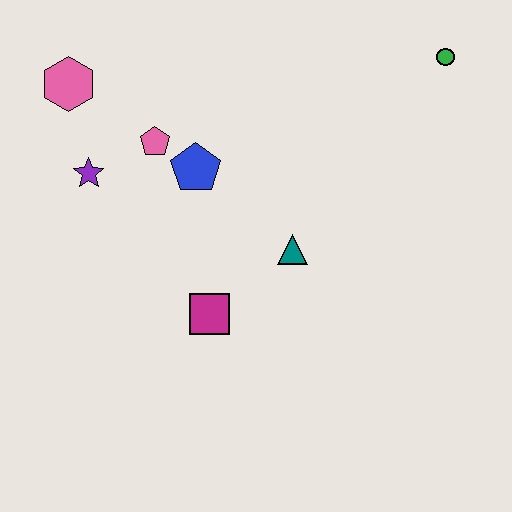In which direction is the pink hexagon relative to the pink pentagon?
The pink hexagon is to the left of the pink pentagon.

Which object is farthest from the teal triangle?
The pink hexagon is farthest from the teal triangle.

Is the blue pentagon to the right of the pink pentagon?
Yes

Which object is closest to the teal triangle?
The magenta square is closest to the teal triangle.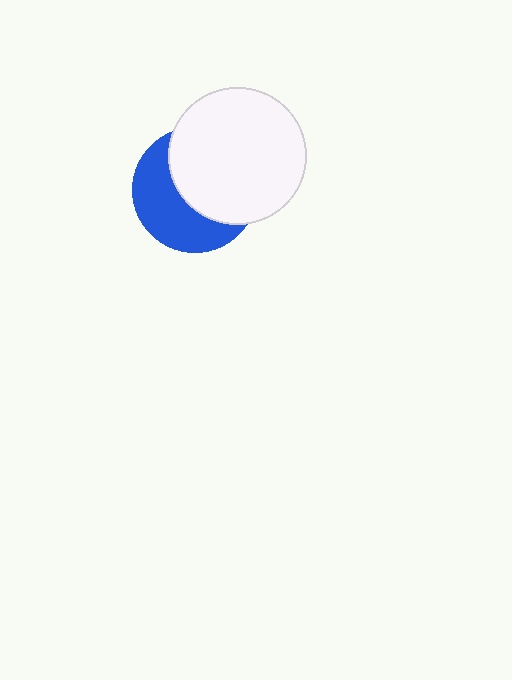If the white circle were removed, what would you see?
You would see the complete blue circle.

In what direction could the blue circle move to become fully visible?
The blue circle could move toward the lower-left. That would shift it out from behind the white circle entirely.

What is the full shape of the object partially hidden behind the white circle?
The partially hidden object is a blue circle.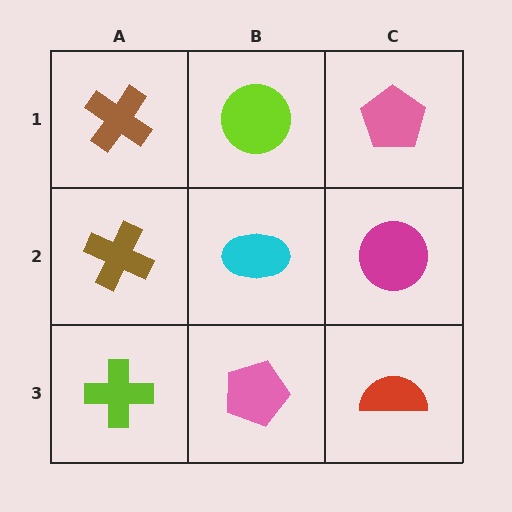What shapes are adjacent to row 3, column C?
A magenta circle (row 2, column C), a pink pentagon (row 3, column B).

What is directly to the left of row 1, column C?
A lime circle.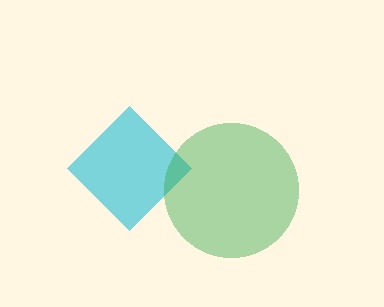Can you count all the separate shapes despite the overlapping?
Yes, there are 2 separate shapes.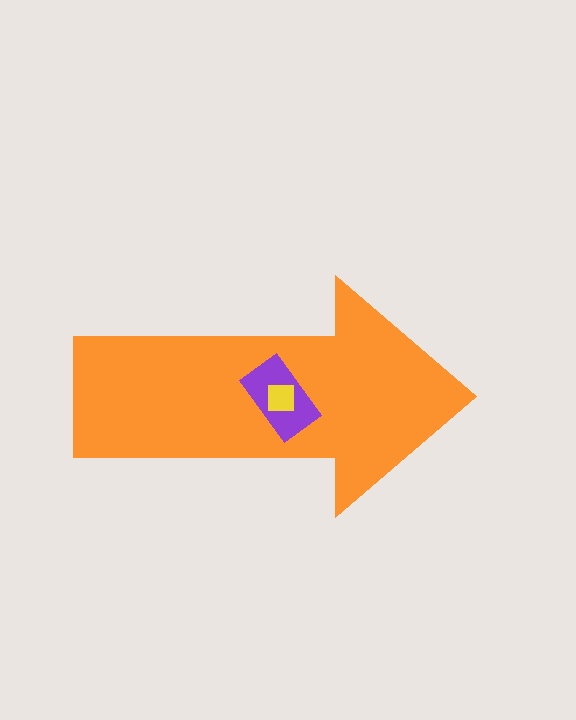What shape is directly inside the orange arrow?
The purple rectangle.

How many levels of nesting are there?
3.